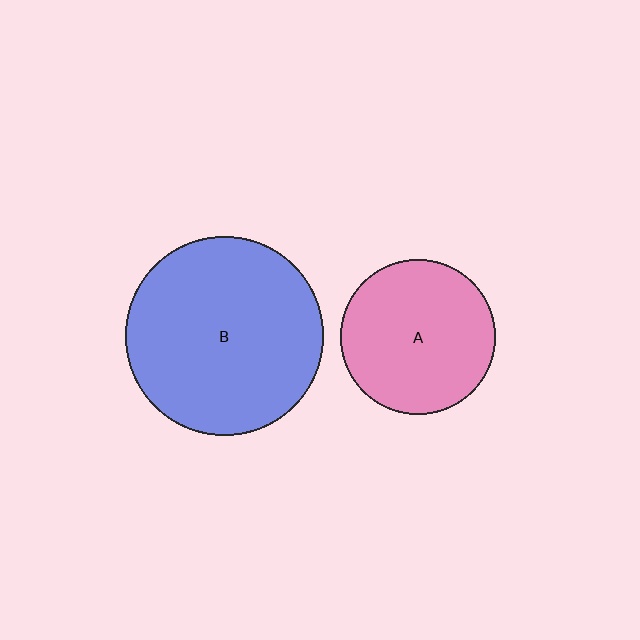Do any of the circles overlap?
No, none of the circles overlap.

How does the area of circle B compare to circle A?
Approximately 1.6 times.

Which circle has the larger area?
Circle B (blue).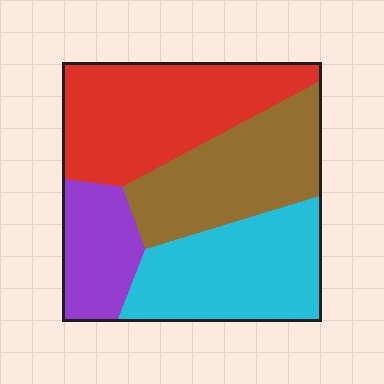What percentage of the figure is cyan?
Cyan covers 28% of the figure.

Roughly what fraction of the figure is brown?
Brown covers 26% of the figure.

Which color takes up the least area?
Purple, at roughly 15%.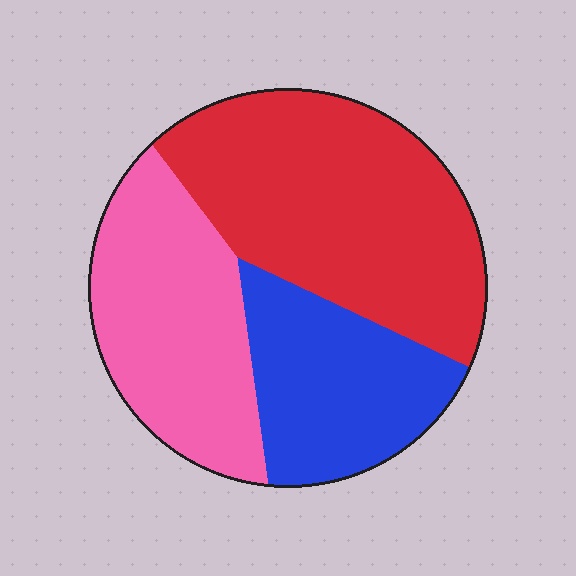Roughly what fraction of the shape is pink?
Pink takes up about one third (1/3) of the shape.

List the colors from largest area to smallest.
From largest to smallest: red, pink, blue.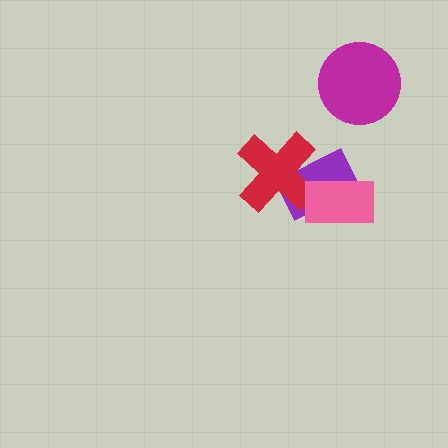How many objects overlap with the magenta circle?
0 objects overlap with the magenta circle.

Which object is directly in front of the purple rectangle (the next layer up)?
The red cross is directly in front of the purple rectangle.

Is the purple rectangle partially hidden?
Yes, it is partially covered by another shape.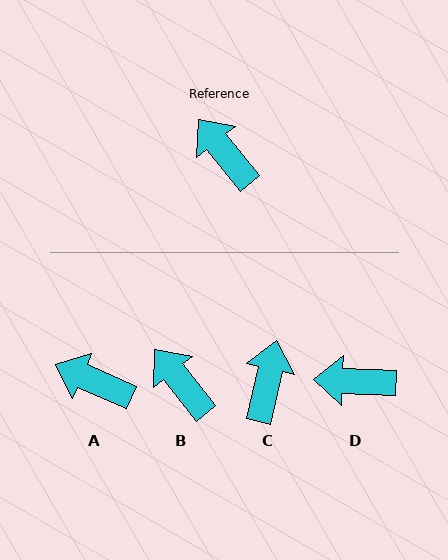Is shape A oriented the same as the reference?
No, it is off by about 28 degrees.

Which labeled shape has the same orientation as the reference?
B.